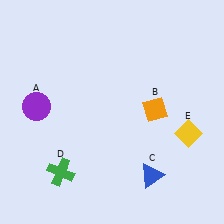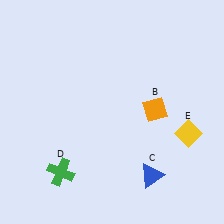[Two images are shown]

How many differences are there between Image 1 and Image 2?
There is 1 difference between the two images.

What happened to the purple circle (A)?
The purple circle (A) was removed in Image 2. It was in the top-left area of Image 1.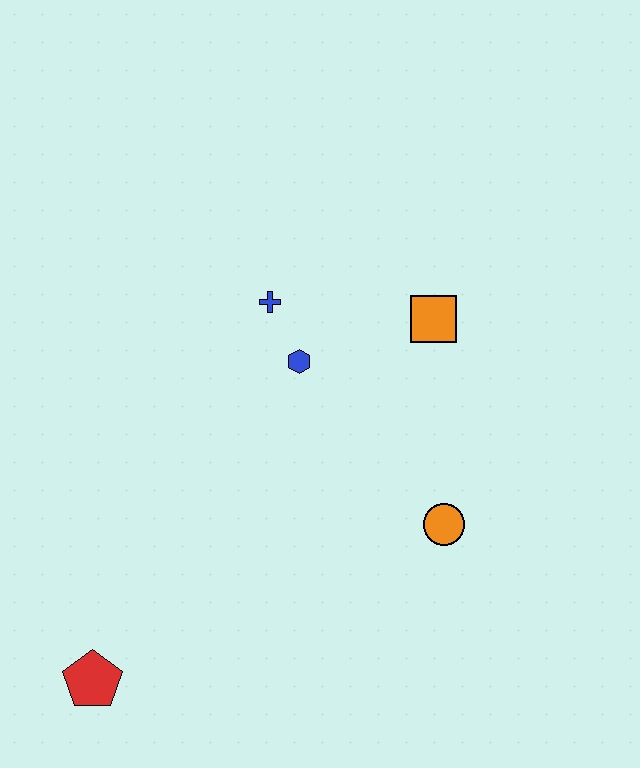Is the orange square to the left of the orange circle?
Yes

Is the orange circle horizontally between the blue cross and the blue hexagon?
No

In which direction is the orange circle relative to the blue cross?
The orange circle is below the blue cross.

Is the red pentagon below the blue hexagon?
Yes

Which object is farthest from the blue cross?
The red pentagon is farthest from the blue cross.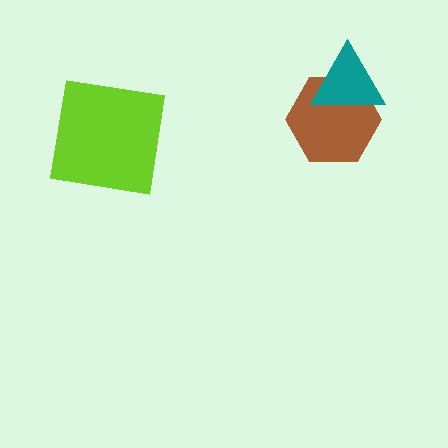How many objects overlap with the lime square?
0 objects overlap with the lime square.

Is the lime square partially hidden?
No, no other shape covers it.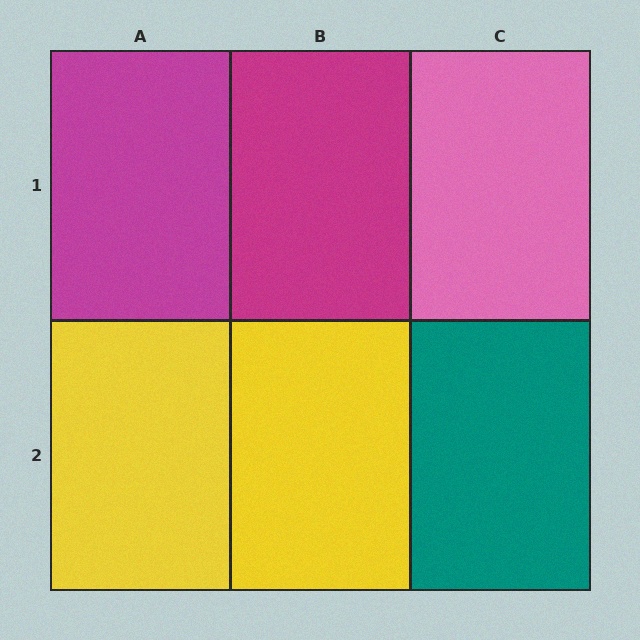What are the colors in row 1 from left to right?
Magenta, magenta, pink.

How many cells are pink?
1 cell is pink.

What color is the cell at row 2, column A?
Yellow.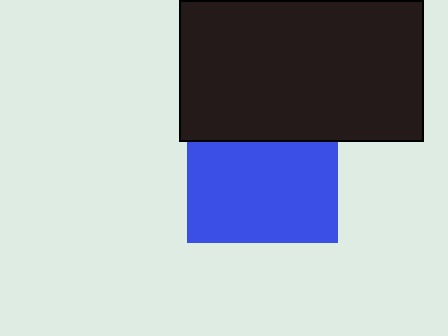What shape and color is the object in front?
The object in front is a black rectangle.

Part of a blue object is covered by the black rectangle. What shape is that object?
It is a square.